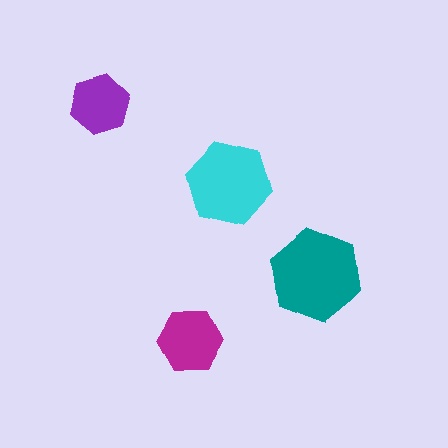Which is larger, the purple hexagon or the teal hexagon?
The teal one.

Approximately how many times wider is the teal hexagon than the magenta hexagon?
About 1.5 times wider.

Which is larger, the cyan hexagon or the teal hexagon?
The teal one.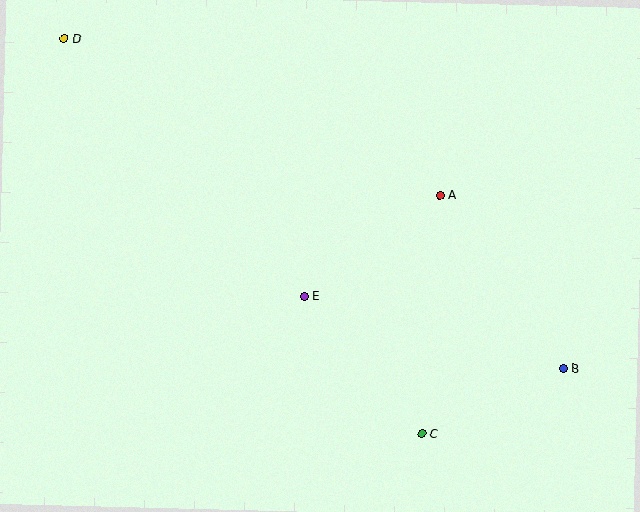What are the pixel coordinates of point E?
Point E is at (304, 296).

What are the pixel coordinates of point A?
Point A is at (440, 195).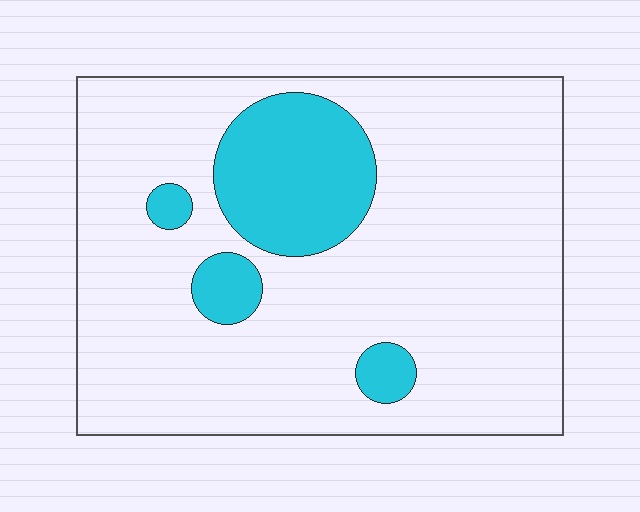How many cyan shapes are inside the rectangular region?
4.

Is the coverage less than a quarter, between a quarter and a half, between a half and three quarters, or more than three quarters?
Less than a quarter.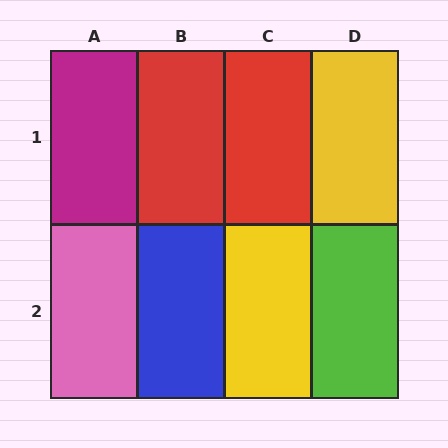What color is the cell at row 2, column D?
Lime.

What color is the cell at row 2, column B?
Blue.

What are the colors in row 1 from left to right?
Magenta, red, red, yellow.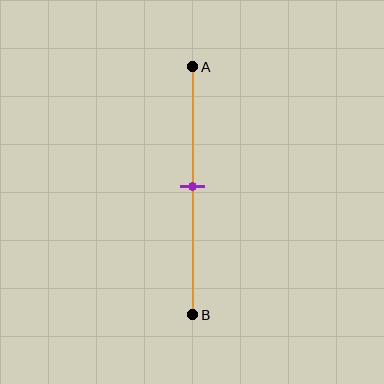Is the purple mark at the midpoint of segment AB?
Yes, the mark is approximately at the midpoint.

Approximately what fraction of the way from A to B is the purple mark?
The purple mark is approximately 50% of the way from A to B.